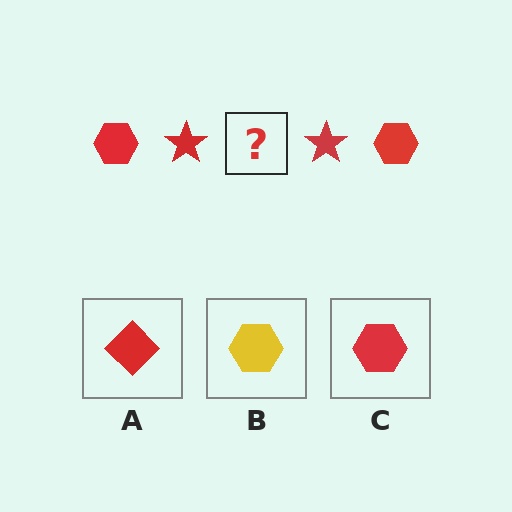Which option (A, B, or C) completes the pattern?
C.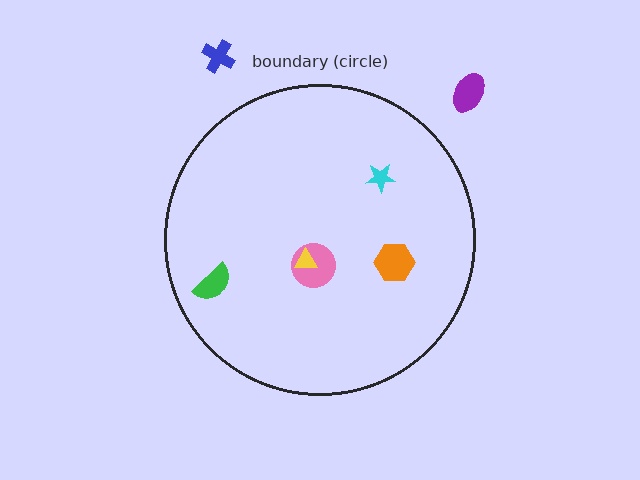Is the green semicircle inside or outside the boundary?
Inside.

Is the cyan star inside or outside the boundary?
Inside.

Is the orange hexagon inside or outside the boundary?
Inside.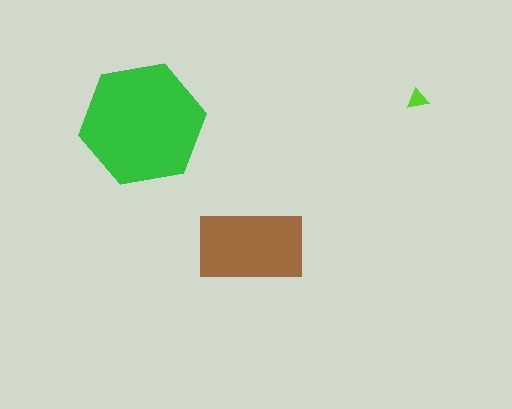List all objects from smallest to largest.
The lime triangle, the brown rectangle, the green hexagon.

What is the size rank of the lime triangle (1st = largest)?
3rd.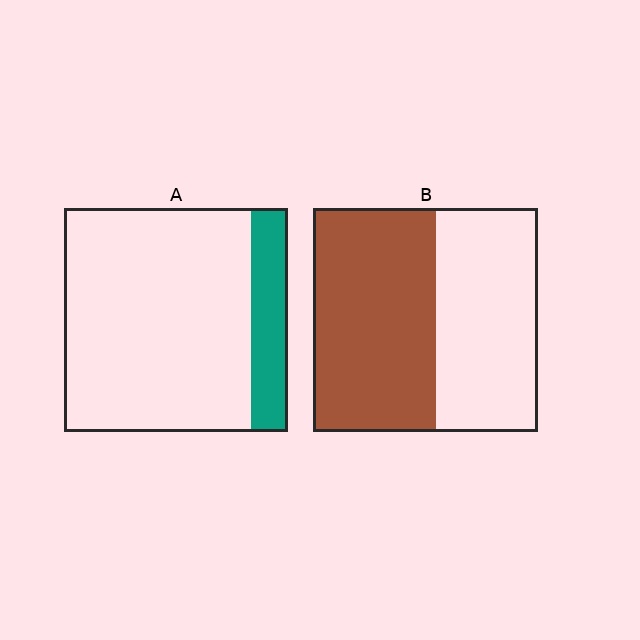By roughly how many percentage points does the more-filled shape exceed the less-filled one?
By roughly 40 percentage points (B over A).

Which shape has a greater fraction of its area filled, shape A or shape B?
Shape B.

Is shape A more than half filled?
No.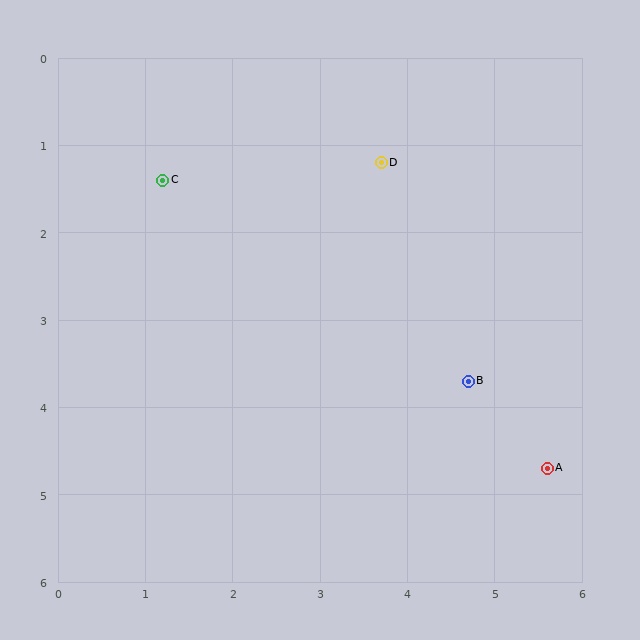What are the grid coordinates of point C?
Point C is at approximately (1.2, 1.4).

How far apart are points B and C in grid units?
Points B and C are about 4.2 grid units apart.